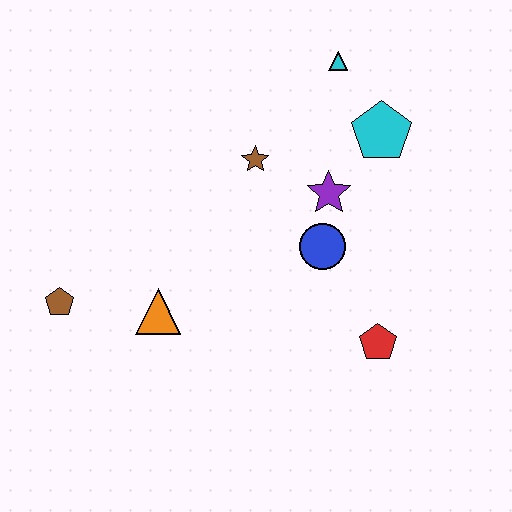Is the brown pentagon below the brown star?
Yes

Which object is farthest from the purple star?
The brown pentagon is farthest from the purple star.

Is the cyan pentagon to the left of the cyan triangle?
No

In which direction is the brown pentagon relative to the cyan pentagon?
The brown pentagon is to the left of the cyan pentagon.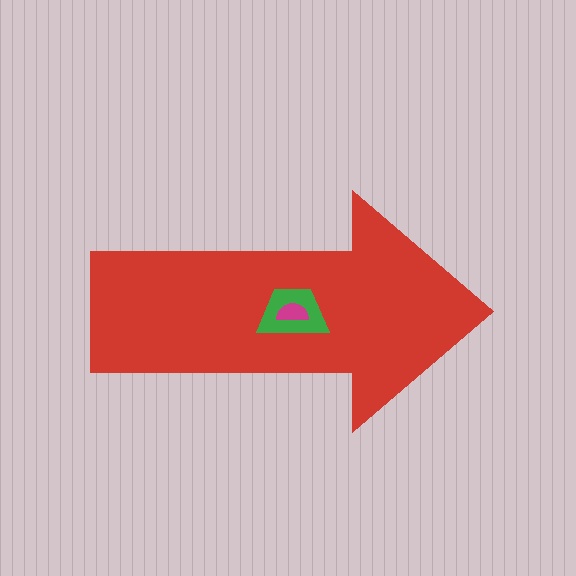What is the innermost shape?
The magenta semicircle.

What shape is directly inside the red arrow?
The green trapezoid.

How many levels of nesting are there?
3.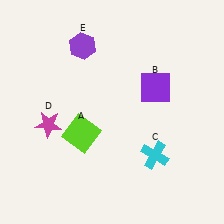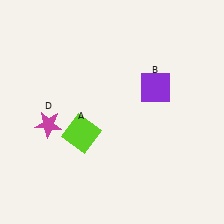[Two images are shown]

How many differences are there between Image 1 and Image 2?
There are 2 differences between the two images.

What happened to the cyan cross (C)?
The cyan cross (C) was removed in Image 2. It was in the bottom-right area of Image 1.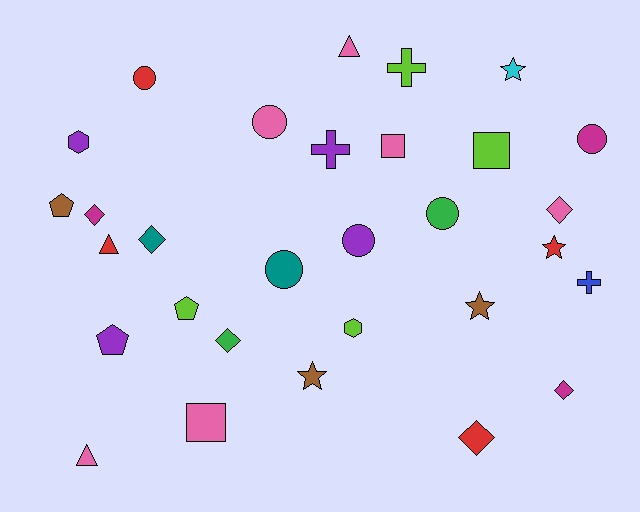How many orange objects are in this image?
There are no orange objects.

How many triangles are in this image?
There are 3 triangles.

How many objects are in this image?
There are 30 objects.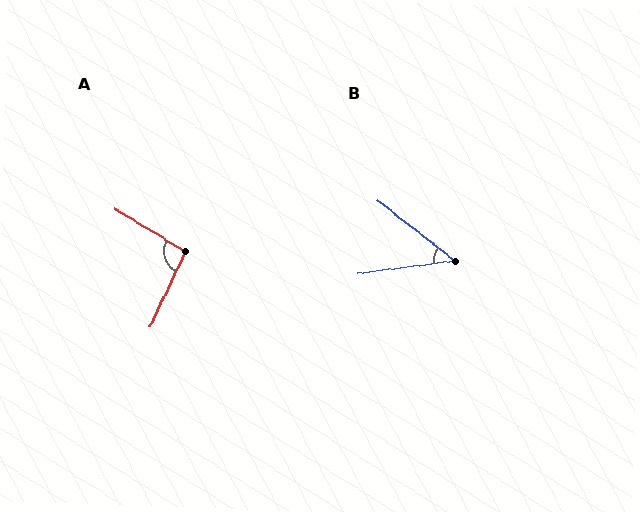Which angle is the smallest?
B, at approximately 45 degrees.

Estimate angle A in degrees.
Approximately 96 degrees.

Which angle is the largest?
A, at approximately 96 degrees.